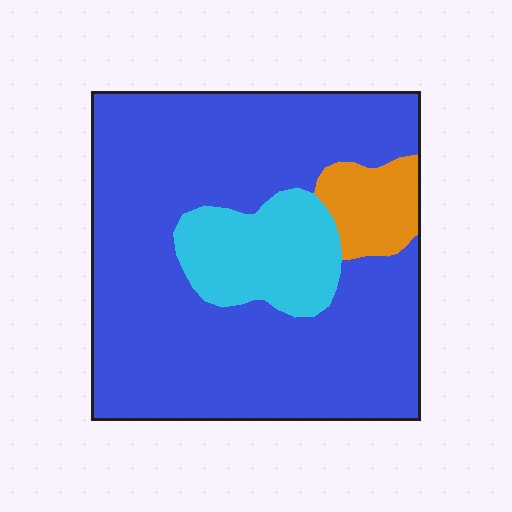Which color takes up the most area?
Blue, at roughly 75%.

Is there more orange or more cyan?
Cyan.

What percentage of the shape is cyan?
Cyan takes up less than a quarter of the shape.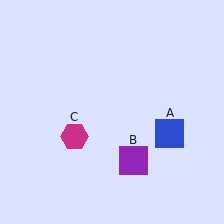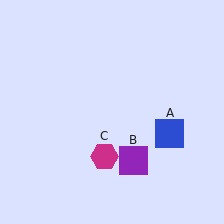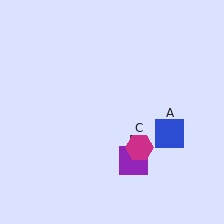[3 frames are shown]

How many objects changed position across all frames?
1 object changed position: magenta hexagon (object C).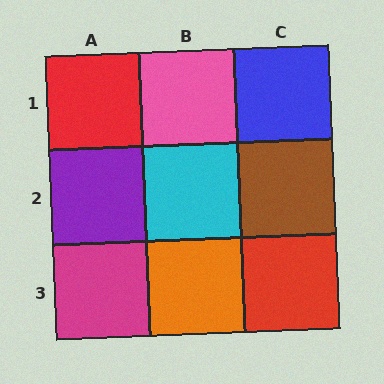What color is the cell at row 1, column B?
Pink.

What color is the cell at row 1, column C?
Blue.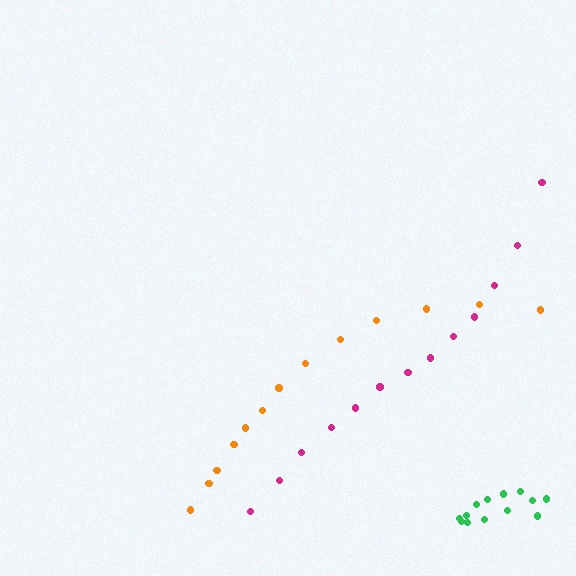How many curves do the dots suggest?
There are 3 distinct paths.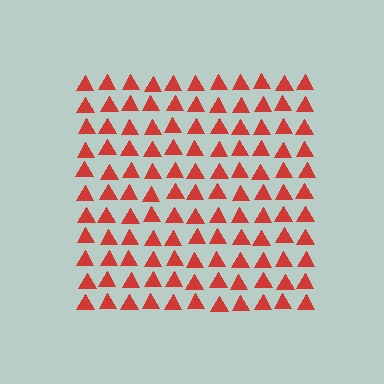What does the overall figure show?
The overall figure shows a square.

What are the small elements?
The small elements are triangles.